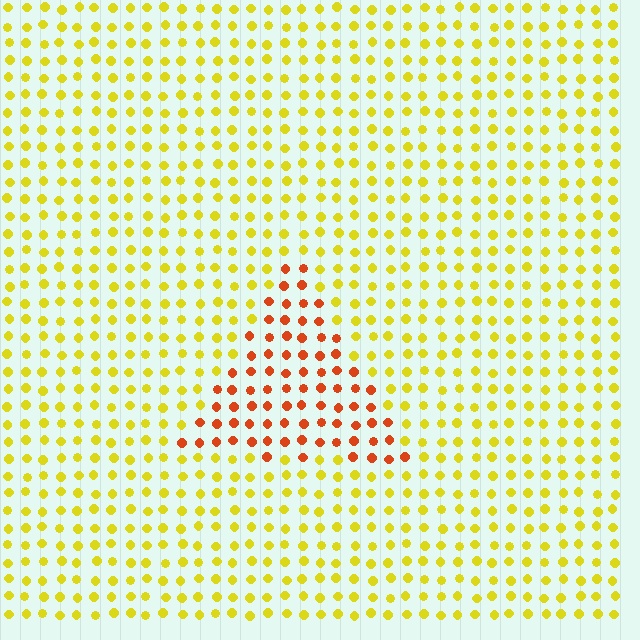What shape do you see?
I see a triangle.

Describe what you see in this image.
The image is filled with small yellow elements in a uniform arrangement. A triangle-shaped region is visible where the elements are tinted to a slightly different hue, forming a subtle color boundary.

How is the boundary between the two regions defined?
The boundary is defined purely by a slight shift in hue (about 46 degrees). Spacing, size, and orientation are identical on both sides.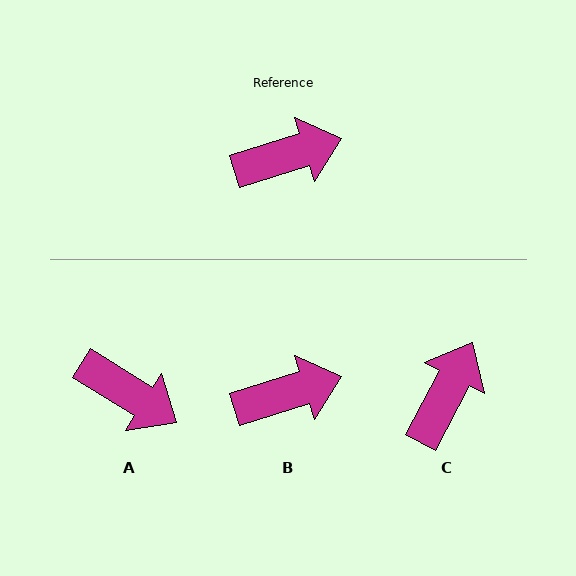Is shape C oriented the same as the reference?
No, it is off by about 45 degrees.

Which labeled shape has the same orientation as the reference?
B.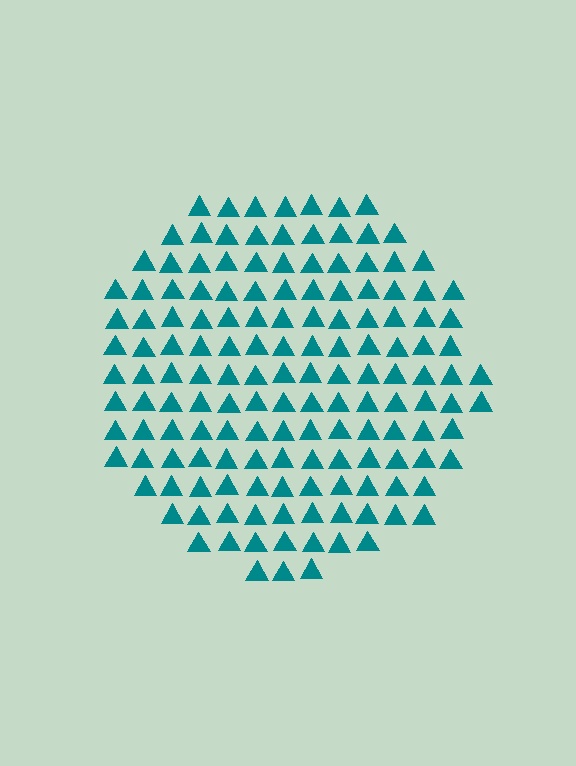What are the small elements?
The small elements are triangles.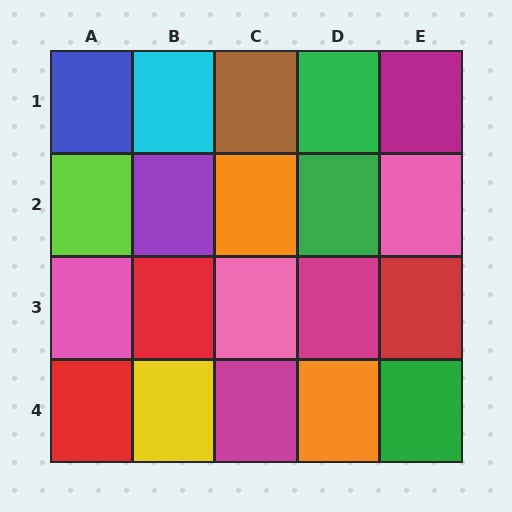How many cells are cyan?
1 cell is cyan.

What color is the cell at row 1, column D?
Green.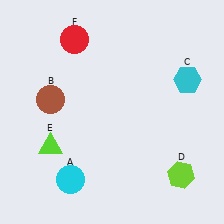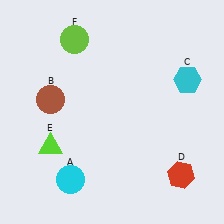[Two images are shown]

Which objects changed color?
D changed from lime to red. F changed from red to lime.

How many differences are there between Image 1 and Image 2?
There are 2 differences between the two images.